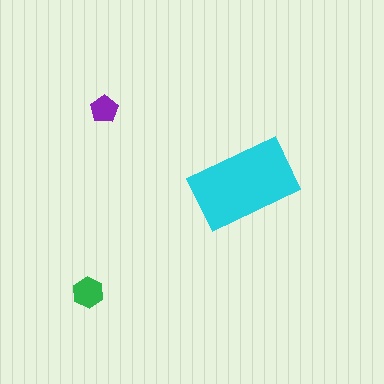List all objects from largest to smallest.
The cyan rectangle, the green hexagon, the purple pentagon.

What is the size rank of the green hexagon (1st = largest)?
2nd.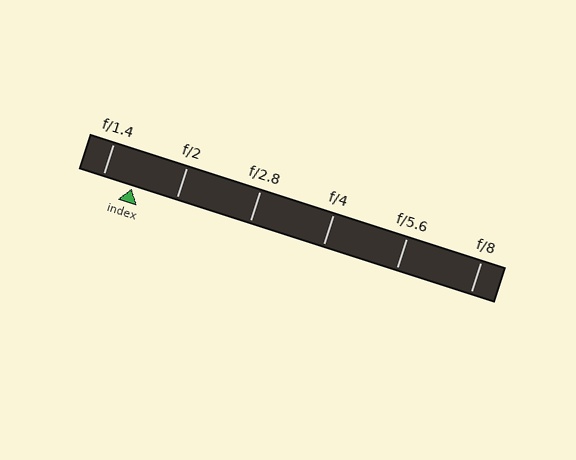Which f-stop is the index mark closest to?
The index mark is closest to f/1.4.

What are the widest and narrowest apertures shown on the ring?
The widest aperture shown is f/1.4 and the narrowest is f/8.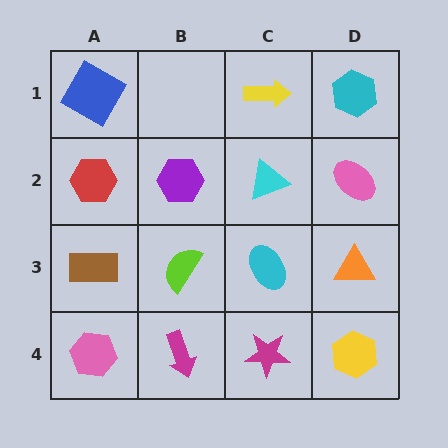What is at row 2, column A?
A red hexagon.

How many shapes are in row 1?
3 shapes.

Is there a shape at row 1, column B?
No, that cell is empty.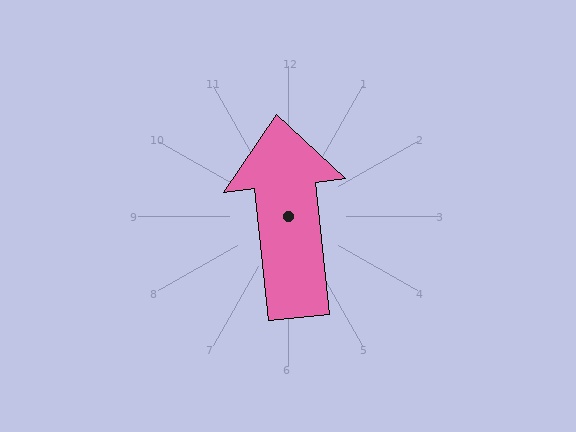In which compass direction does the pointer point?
North.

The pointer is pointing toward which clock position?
Roughly 12 o'clock.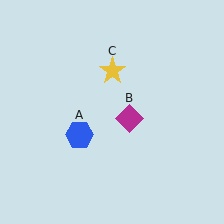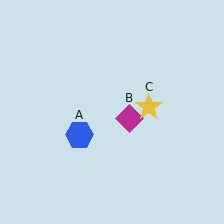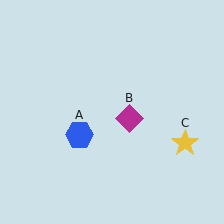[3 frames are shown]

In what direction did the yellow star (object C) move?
The yellow star (object C) moved down and to the right.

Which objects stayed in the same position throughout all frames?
Blue hexagon (object A) and magenta diamond (object B) remained stationary.